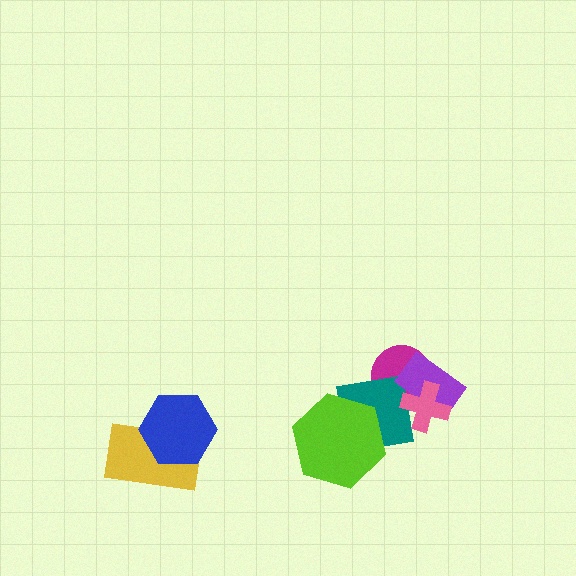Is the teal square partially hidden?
Yes, it is partially covered by another shape.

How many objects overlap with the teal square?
4 objects overlap with the teal square.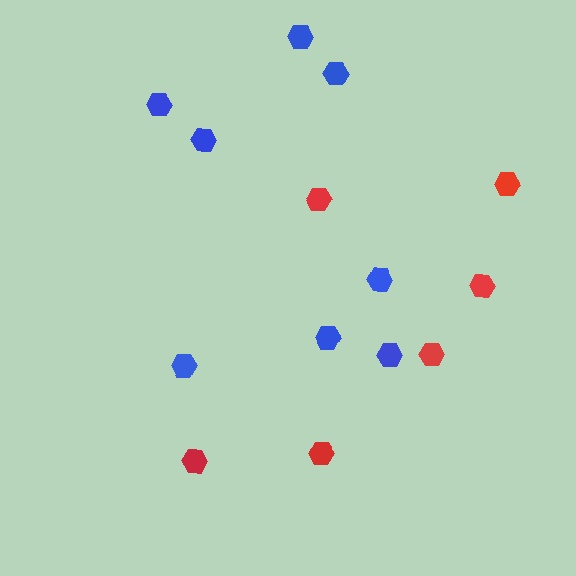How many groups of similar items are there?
There are 2 groups: one group of red hexagons (6) and one group of blue hexagons (8).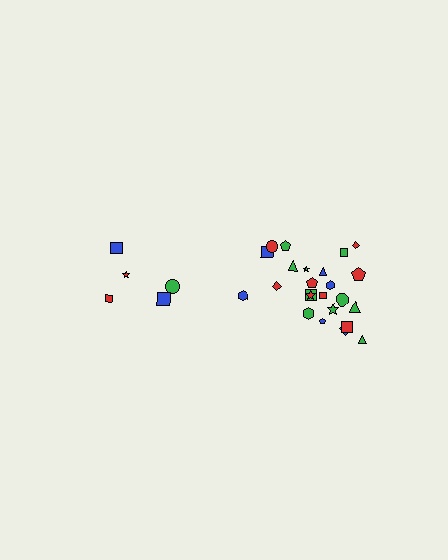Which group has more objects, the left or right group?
The right group.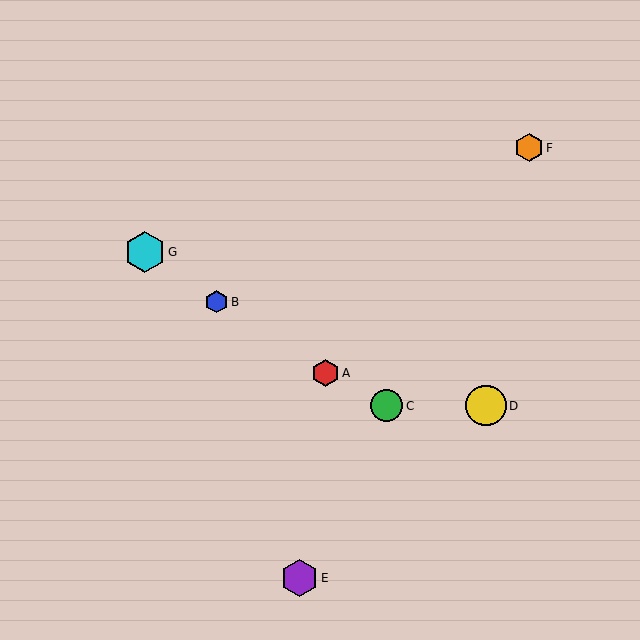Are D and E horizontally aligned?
No, D is at y≈406 and E is at y≈578.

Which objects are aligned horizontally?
Objects C, D are aligned horizontally.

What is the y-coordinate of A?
Object A is at y≈373.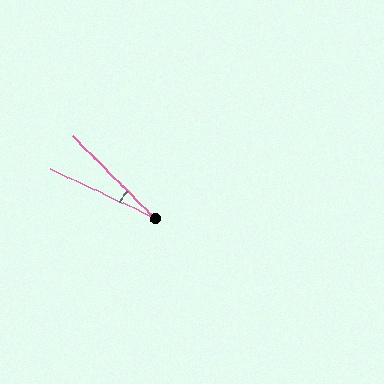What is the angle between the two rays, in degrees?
Approximately 20 degrees.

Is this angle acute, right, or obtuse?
It is acute.